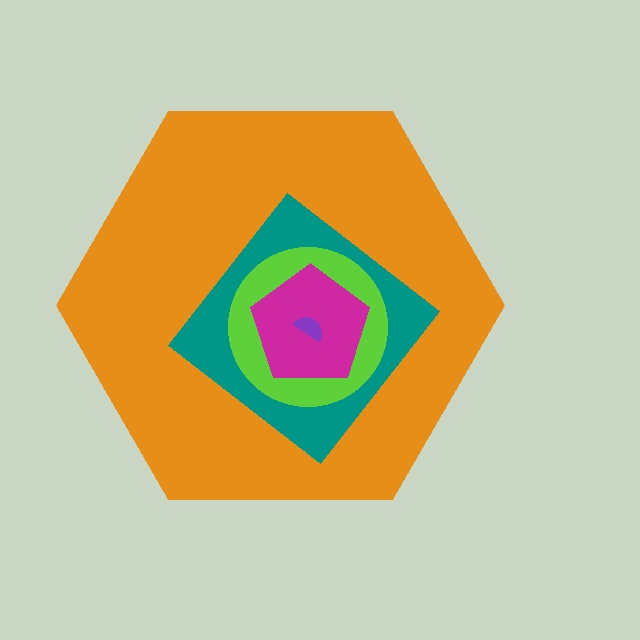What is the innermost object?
The purple semicircle.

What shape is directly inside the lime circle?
The magenta pentagon.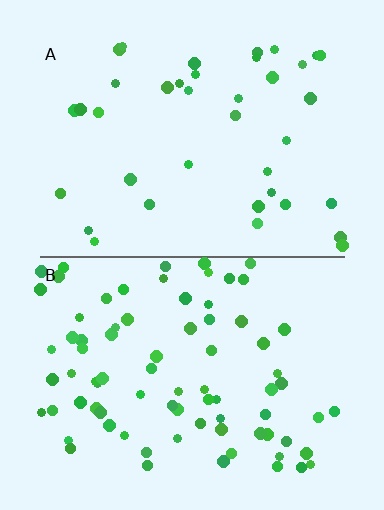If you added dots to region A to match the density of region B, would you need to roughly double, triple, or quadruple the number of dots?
Approximately double.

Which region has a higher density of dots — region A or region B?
B (the bottom).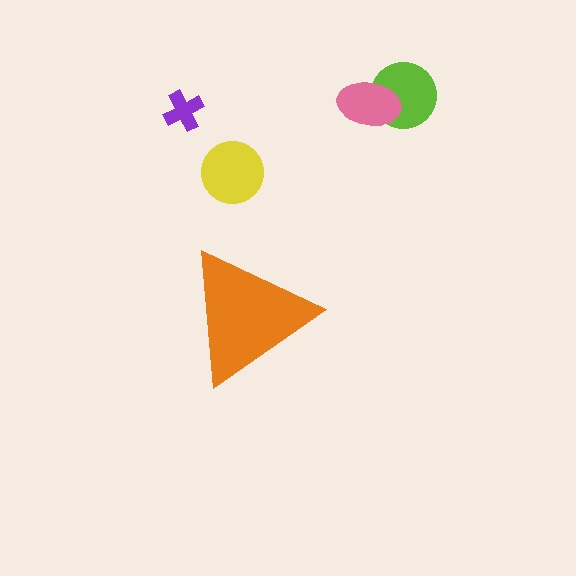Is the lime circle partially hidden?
No, the lime circle is fully visible.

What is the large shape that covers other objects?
An orange triangle.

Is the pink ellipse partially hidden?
No, the pink ellipse is fully visible.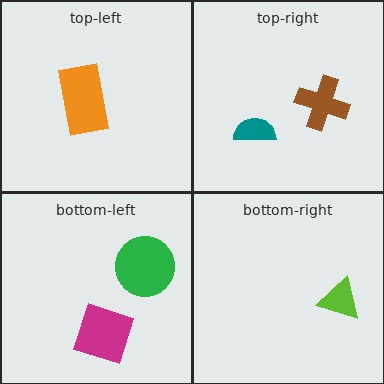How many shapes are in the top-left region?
1.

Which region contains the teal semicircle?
The top-right region.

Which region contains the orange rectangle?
The top-left region.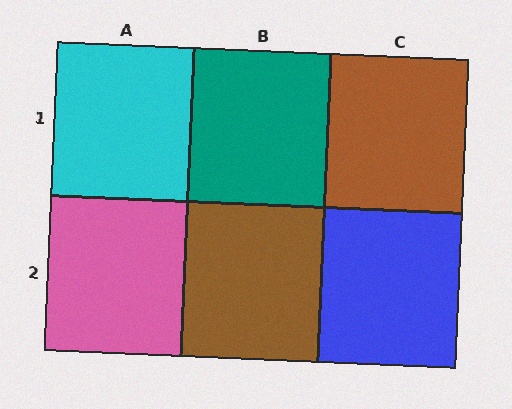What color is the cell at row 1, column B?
Teal.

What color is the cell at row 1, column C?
Brown.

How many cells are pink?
1 cell is pink.